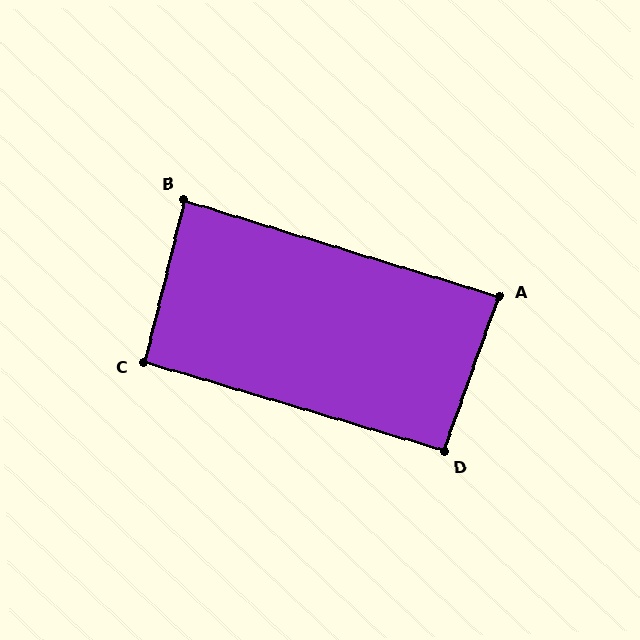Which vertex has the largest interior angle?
D, at approximately 93 degrees.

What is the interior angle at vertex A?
Approximately 88 degrees (approximately right).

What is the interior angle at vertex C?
Approximately 92 degrees (approximately right).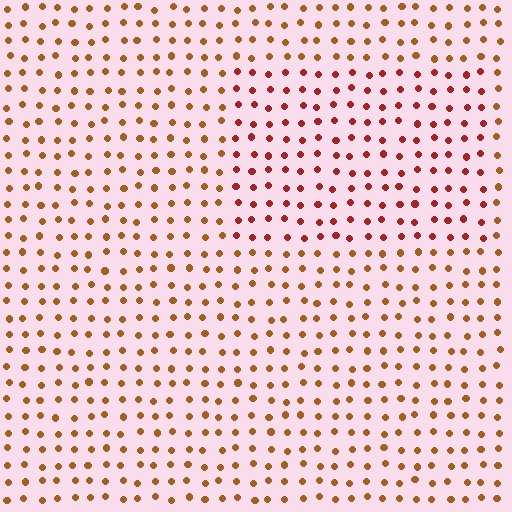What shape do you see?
I see a rectangle.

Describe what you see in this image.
The image is filled with small brown elements in a uniform arrangement. A rectangle-shaped region is visible where the elements are tinted to a slightly different hue, forming a subtle color boundary.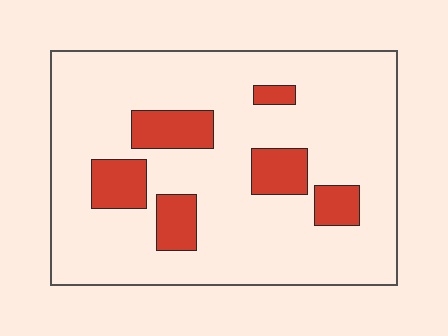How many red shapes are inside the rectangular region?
6.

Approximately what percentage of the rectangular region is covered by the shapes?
Approximately 15%.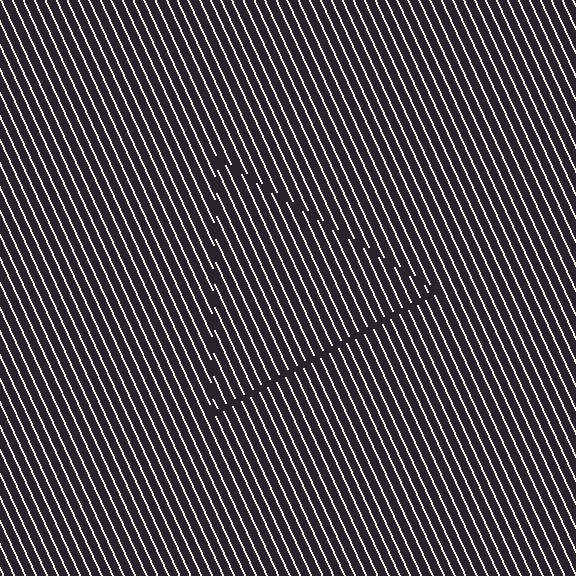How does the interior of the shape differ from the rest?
The interior of the shape contains the same grating, shifted by half a period — the contour is defined by the phase discontinuity where line-ends from the inner and outer gratings abut.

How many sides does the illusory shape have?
3 sides — the line-ends trace a triangle.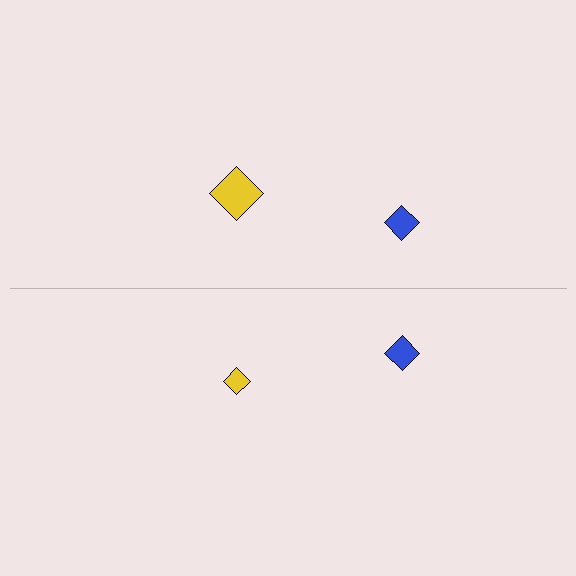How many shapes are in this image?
There are 4 shapes in this image.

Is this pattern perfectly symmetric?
No, the pattern is not perfectly symmetric. The yellow diamond on the bottom side has a different size than its mirror counterpart.